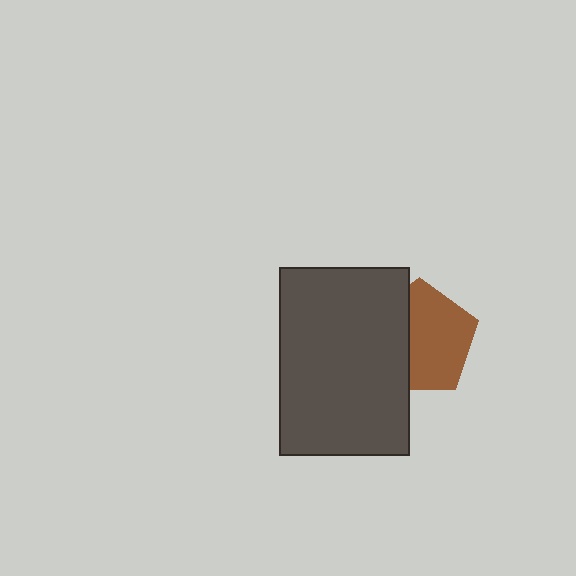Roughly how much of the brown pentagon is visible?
About half of it is visible (roughly 62%).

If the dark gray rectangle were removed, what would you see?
You would see the complete brown pentagon.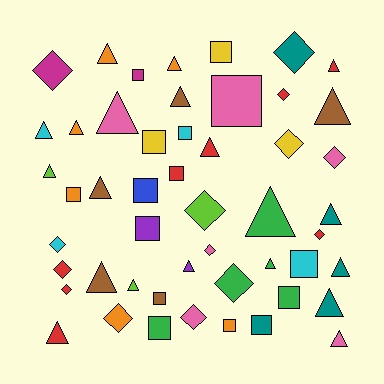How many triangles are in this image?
There are 21 triangles.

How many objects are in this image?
There are 50 objects.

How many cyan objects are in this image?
There are 4 cyan objects.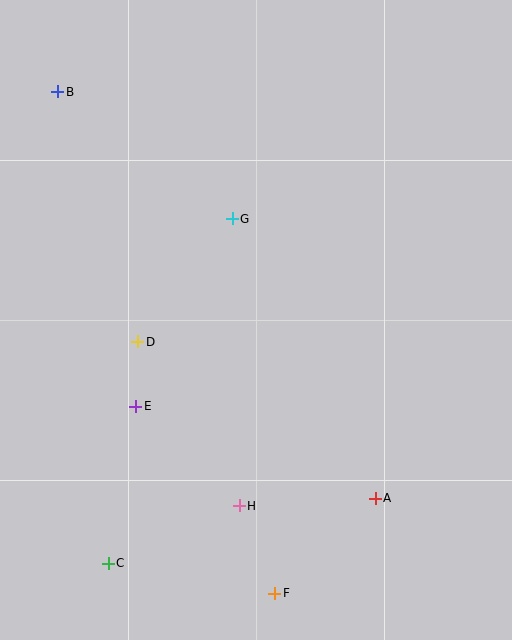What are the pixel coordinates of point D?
Point D is at (138, 342).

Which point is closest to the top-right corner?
Point G is closest to the top-right corner.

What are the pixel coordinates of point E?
Point E is at (136, 407).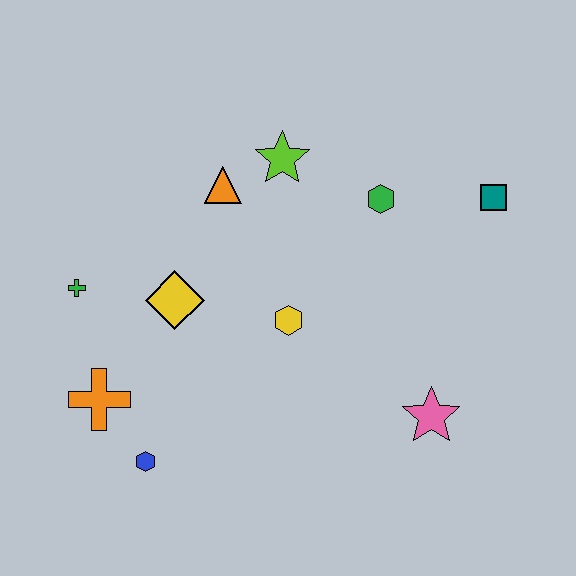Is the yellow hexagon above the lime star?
No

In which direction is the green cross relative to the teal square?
The green cross is to the left of the teal square.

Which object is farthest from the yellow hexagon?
The teal square is farthest from the yellow hexagon.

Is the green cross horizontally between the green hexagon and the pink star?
No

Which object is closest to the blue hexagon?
The orange cross is closest to the blue hexagon.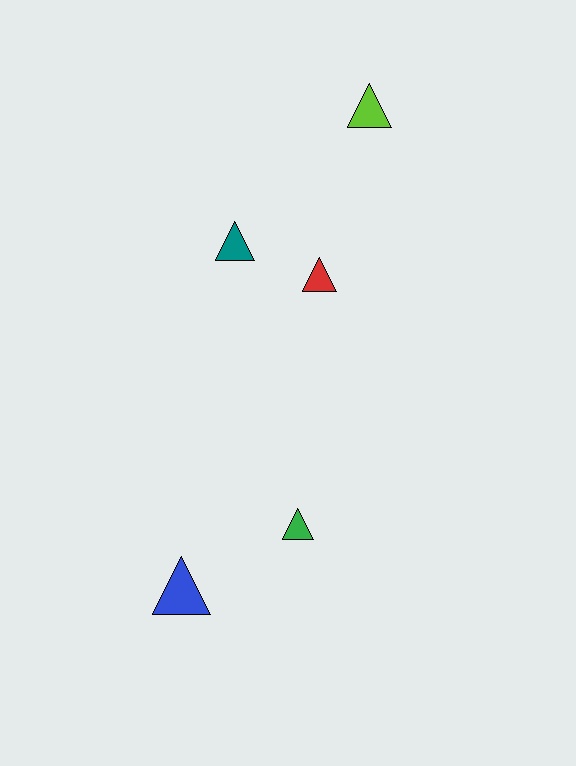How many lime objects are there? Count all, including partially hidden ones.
There is 1 lime object.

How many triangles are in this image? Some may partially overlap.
There are 5 triangles.